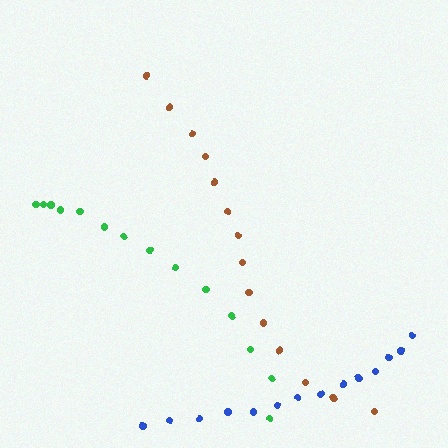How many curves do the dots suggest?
There are 3 distinct paths.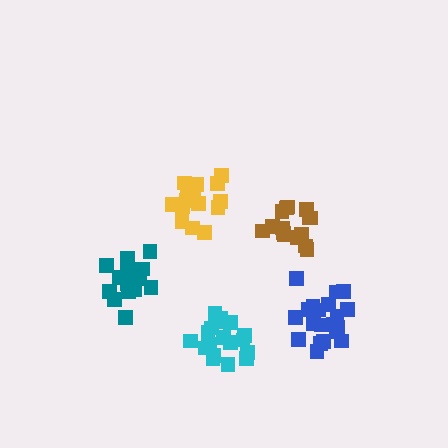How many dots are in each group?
Group 1: 15 dots, Group 2: 21 dots, Group 3: 15 dots, Group 4: 17 dots, Group 5: 19 dots (87 total).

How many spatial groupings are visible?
There are 5 spatial groupings.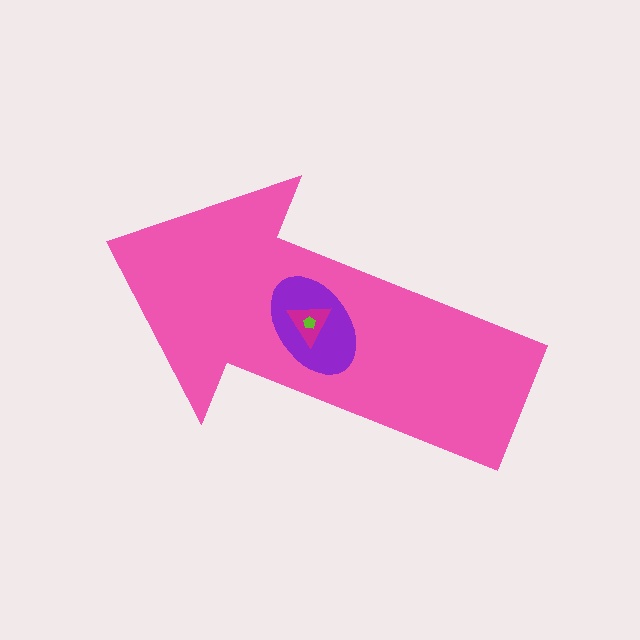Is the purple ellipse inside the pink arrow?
Yes.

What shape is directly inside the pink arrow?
The purple ellipse.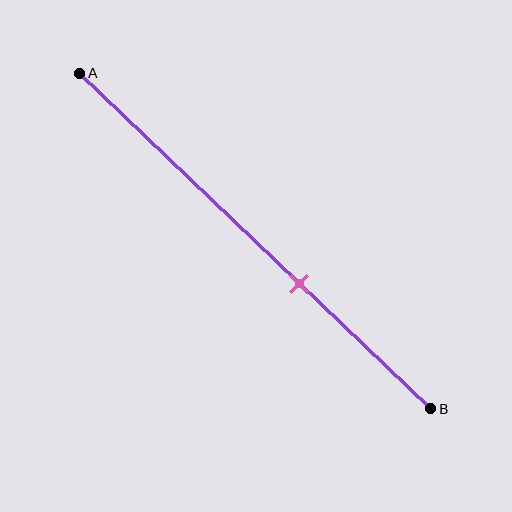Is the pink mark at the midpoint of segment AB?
No, the mark is at about 65% from A, not at the 50% midpoint.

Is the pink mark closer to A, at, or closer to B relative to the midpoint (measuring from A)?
The pink mark is closer to point B than the midpoint of segment AB.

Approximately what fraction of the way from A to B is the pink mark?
The pink mark is approximately 65% of the way from A to B.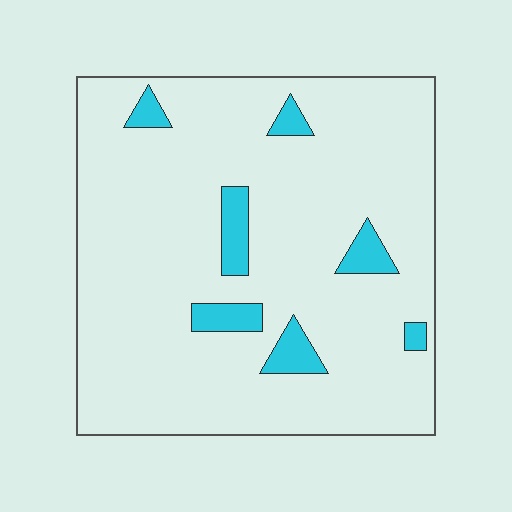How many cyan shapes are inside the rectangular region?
7.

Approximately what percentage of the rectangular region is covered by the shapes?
Approximately 10%.